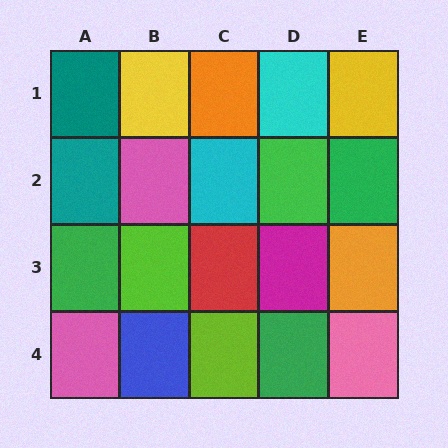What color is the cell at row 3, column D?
Magenta.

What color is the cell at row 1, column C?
Orange.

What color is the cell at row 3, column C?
Red.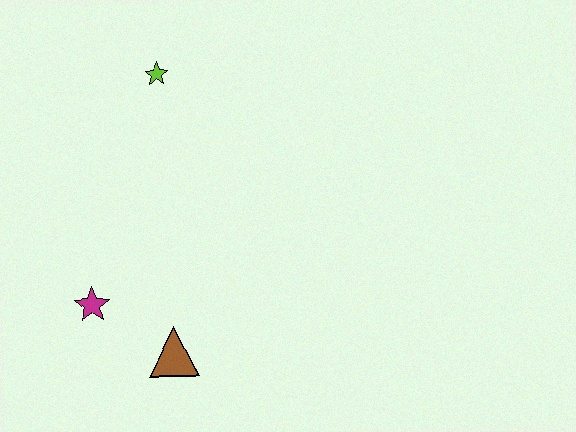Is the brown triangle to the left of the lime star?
No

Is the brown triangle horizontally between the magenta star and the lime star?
No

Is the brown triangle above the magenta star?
No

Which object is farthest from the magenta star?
The lime star is farthest from the magenta star.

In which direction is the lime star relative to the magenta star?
The lime star is above the magenta star.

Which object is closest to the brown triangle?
The magenta star is closest to the brown triangle.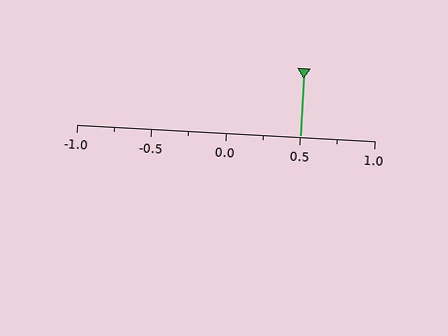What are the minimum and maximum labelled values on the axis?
The axis runs from -1.0 to 1.0.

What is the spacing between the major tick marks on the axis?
The major ticks are spaced 0.5 apart.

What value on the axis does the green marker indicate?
The marker indicates approximately 0.5.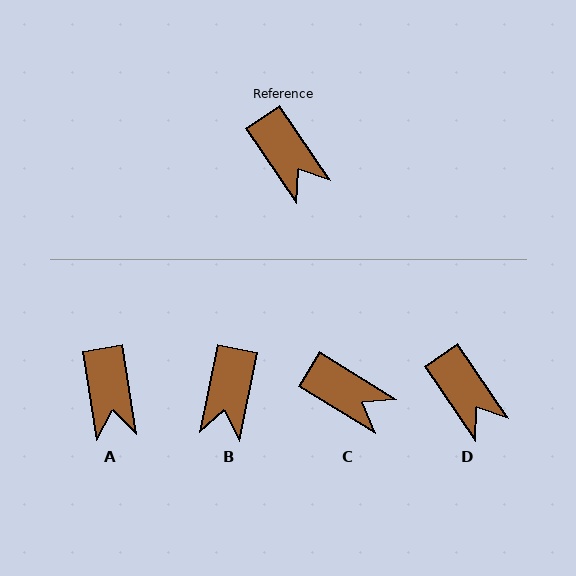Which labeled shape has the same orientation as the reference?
D.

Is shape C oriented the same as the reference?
No, it is off by about 24 degrees.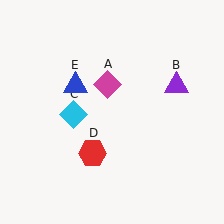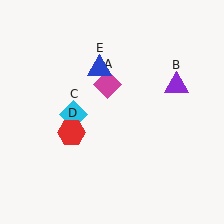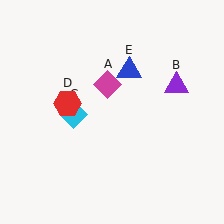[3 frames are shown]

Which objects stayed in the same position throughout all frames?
Magenta diamond (object A) and purple triangle (object B) and cyan diamond (object C) remained stationary.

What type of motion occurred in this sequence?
The red hexagon (object D), blue triangle (object E) rotated clockwise around the center of the scene.